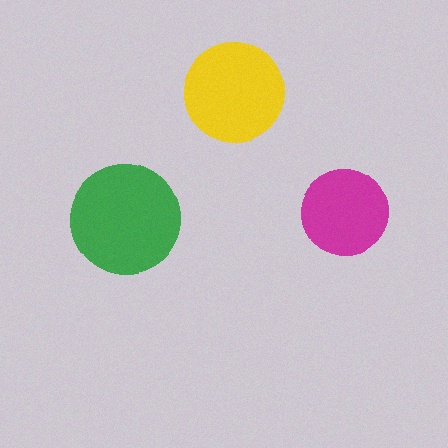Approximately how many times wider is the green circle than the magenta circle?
About 1.5 times wider.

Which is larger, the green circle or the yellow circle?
The green one.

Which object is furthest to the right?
The magenta circle is rightmost.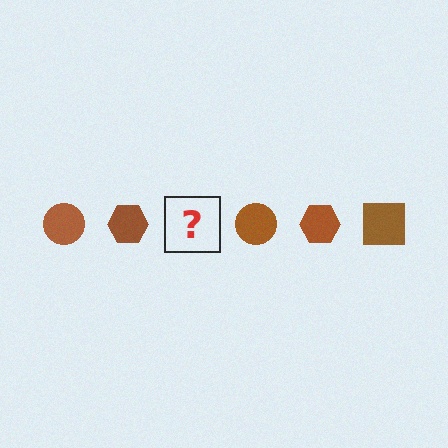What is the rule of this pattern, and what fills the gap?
The rule is that the pattern cycles through circle, hexagon, square shapes in brown. The gap should be filled with a brown square.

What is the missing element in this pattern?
The missing element is a brown square.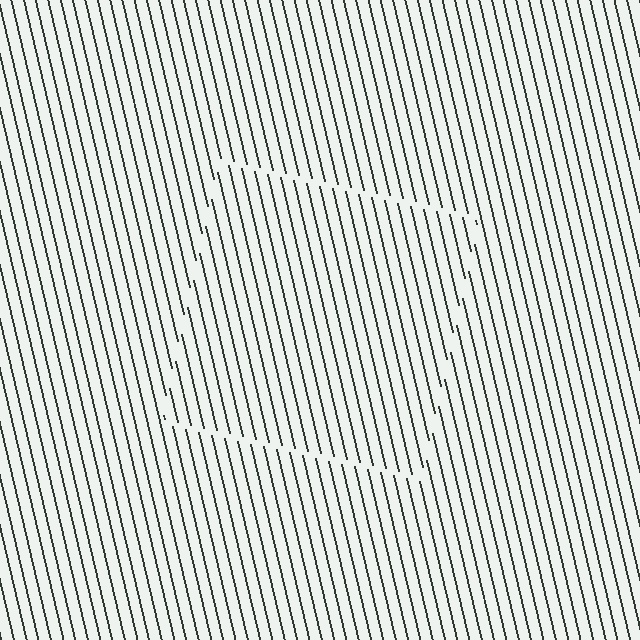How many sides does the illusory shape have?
4 sides — the line-ends trace a square.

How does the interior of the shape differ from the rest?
The interior of the shape contains the same grating, shifted by half a period — the contour is defined by the phase discontinuity where line-ends from the inner and outer gratings abut.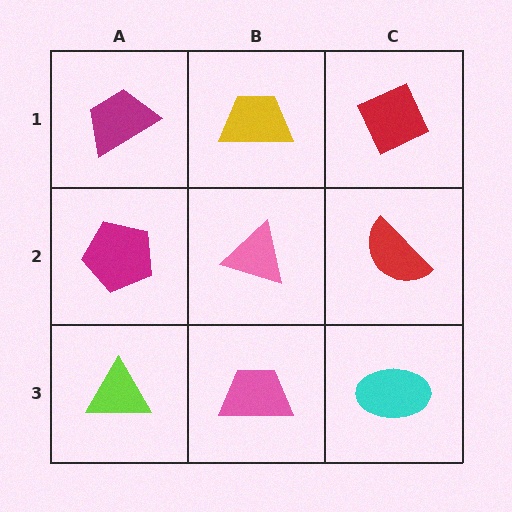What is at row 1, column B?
A yellow trapezoid.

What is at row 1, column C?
A red diamond.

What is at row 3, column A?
A lime triangle.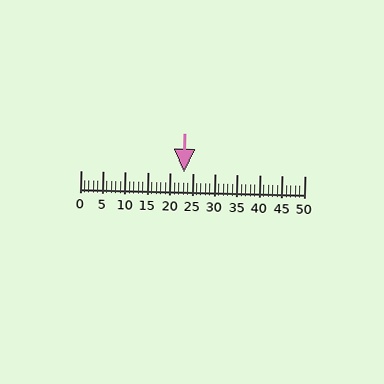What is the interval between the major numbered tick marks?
The major tick marks are spaced 5 units apart.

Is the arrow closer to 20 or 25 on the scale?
The arrow is closer to 25.